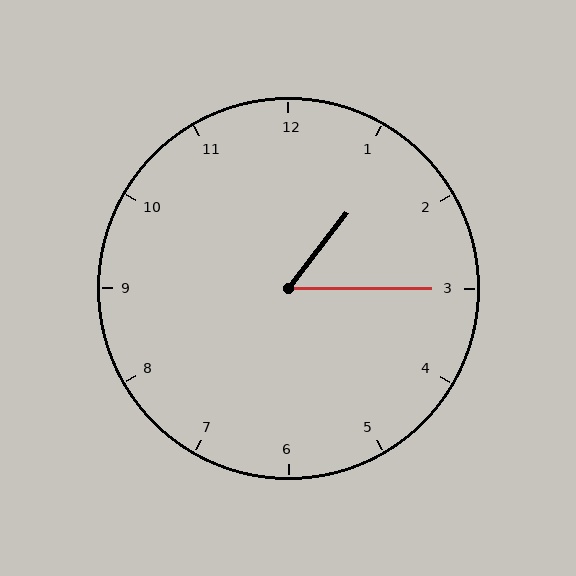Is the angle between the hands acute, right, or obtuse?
It is acute.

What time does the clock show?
1:15.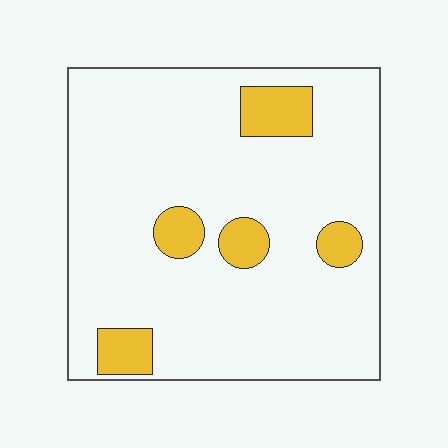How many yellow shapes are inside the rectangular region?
5.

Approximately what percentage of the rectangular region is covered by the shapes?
Approximately 15%.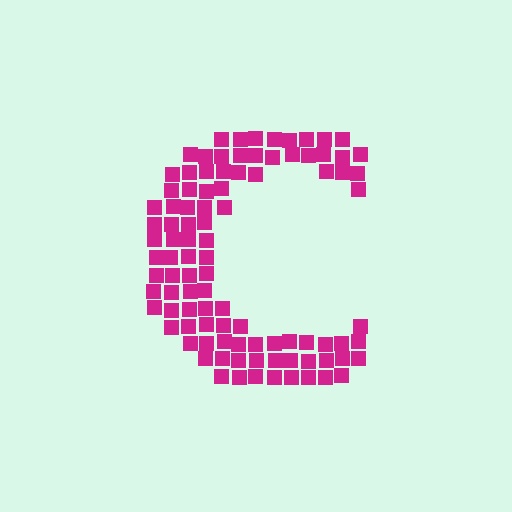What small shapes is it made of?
It is made of small squares.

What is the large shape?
The large shape is the letter C.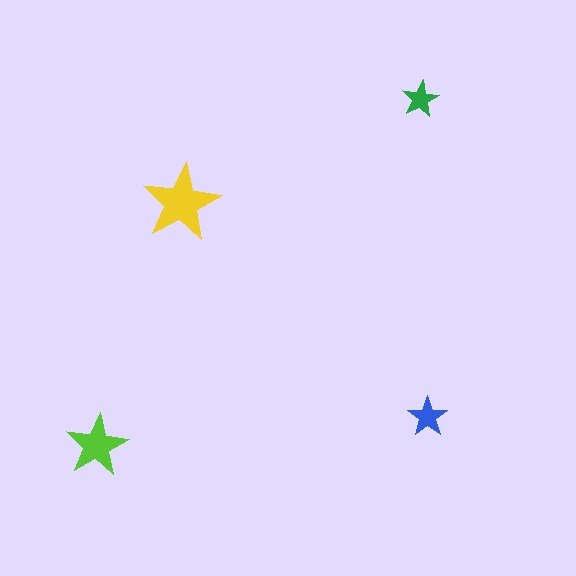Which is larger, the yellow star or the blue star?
The yellow one.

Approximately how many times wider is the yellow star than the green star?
About 2 times wider.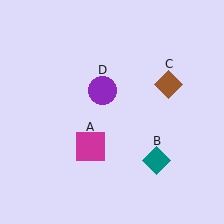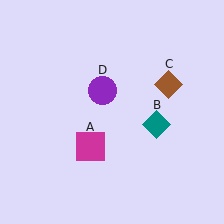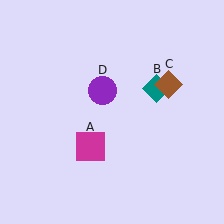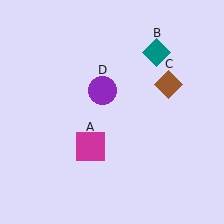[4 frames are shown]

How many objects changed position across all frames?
1 object changed position: teal diamond (object B).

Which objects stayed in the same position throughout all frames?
Magenta square (object A) and brown diamond (object C) and purple circle (object D) remained stationary.